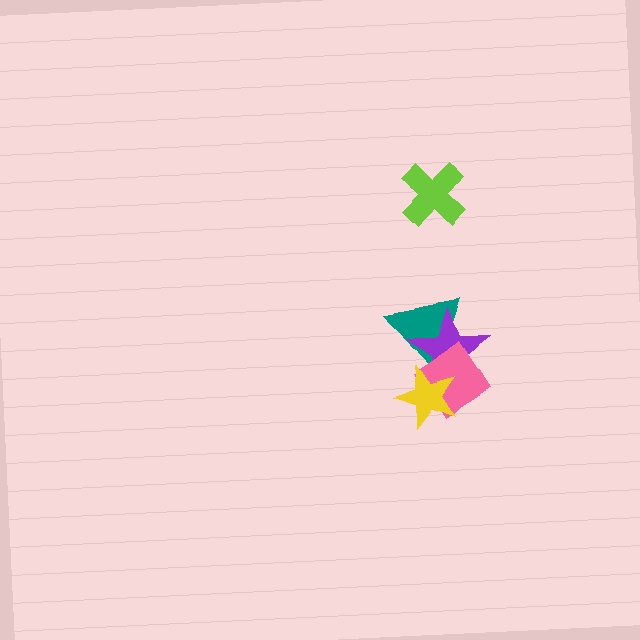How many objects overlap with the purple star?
3 objects overlap with the purple star.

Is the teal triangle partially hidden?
Yes, it is partially covered by another shape.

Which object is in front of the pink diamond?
The yellow star is in front of the pink diamond.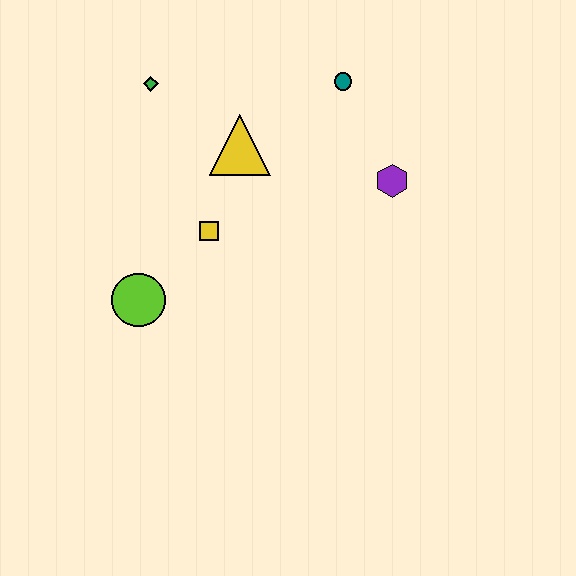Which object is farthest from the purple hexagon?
The lime circle is farthest from the purple hexagon.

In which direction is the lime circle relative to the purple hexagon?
The lime circle is to the left of the purple hexagon.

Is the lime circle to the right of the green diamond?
No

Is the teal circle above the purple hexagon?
Yes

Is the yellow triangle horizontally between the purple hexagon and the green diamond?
Yes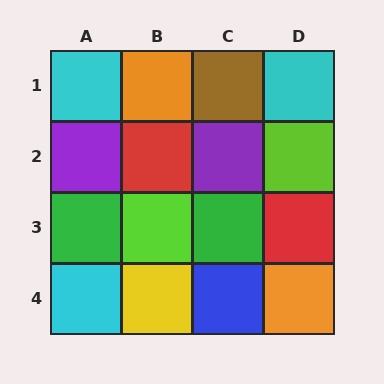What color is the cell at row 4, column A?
Cyan.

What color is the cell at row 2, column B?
Red.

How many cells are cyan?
3 cells are cyan.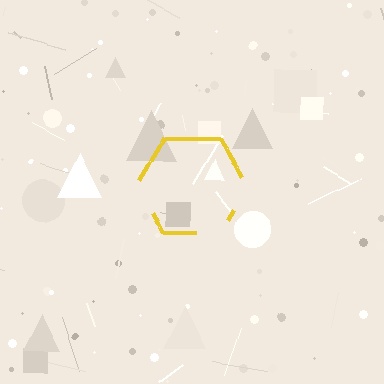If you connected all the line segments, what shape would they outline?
They would outline a hexagon.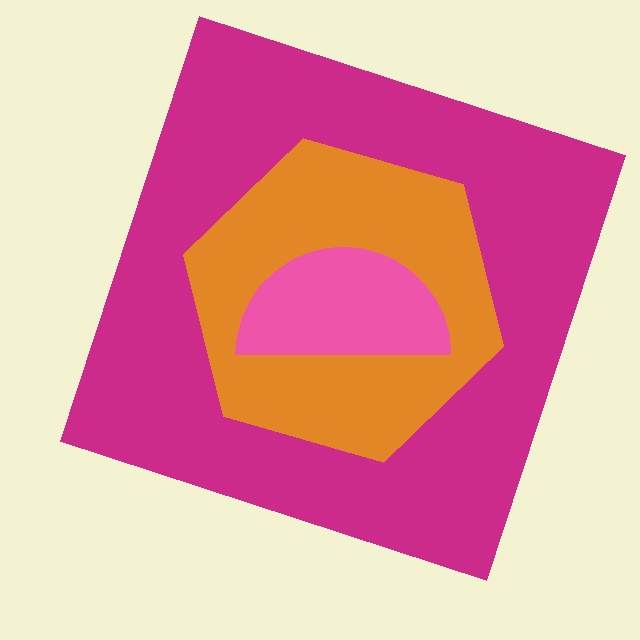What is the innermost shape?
The pink semicircle.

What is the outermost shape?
The magenta square.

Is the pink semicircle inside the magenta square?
Yes.